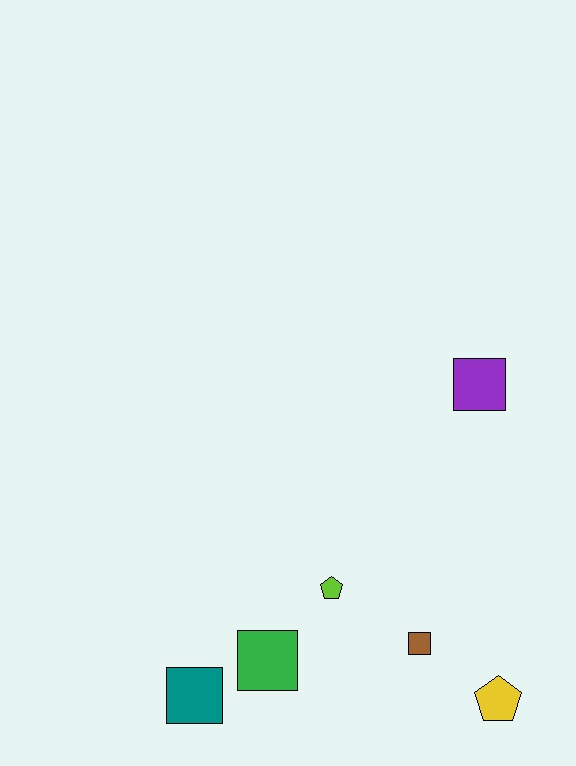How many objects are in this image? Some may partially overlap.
There are 6 objects.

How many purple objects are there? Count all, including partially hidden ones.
There is 1 purple object.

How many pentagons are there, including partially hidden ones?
There are 2 pentagons.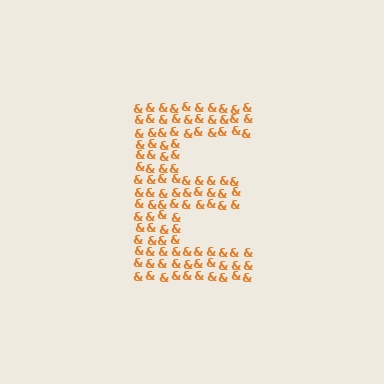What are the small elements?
The small elements are ampersands.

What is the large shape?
The large shape is the letter E.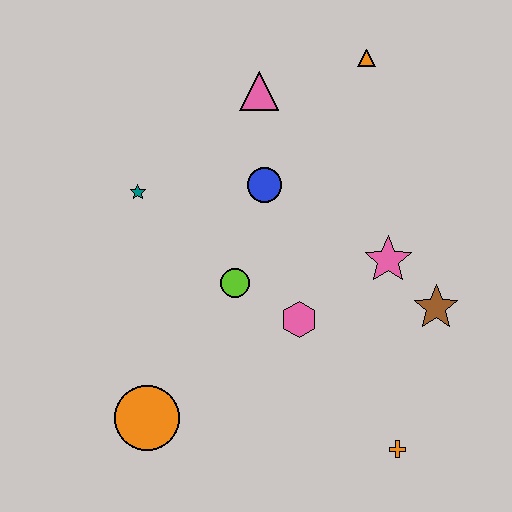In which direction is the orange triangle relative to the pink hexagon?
The orange triangle is above the pink hexagon.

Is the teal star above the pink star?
Yes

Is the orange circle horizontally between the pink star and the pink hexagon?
No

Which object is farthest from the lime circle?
The orange triangle is farthest from the lime circle.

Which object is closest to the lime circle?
The pink hexagon is closest to the lime circle.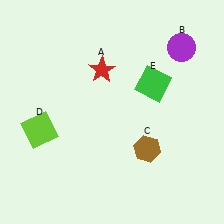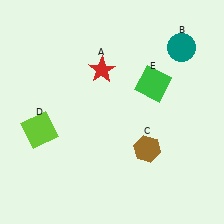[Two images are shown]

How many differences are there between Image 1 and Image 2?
There is 1 difference between the two images.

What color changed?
The circle (B) changed from purple in Image 1 to teal in Image 2.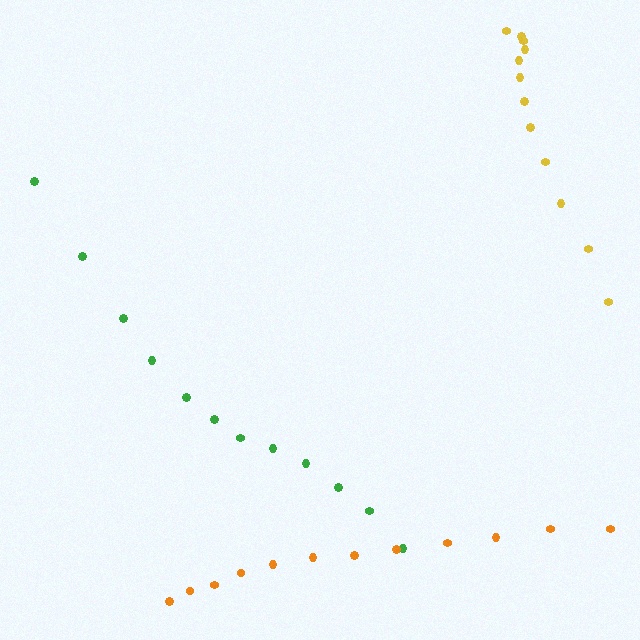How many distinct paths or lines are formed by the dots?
There are 3 distinct paths.